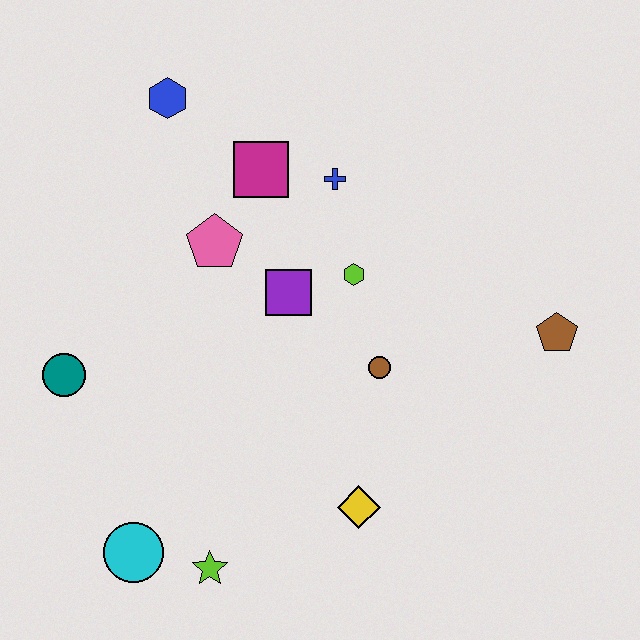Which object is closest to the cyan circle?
The lime star is closest to the cyan circle.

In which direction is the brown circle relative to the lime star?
The brown circle is above the lime star.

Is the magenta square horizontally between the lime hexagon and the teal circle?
Yes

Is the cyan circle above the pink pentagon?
No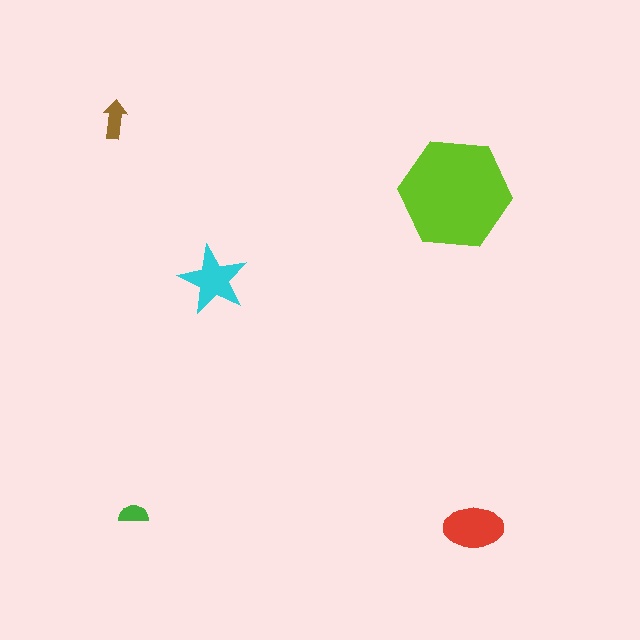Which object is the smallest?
The green semicircle.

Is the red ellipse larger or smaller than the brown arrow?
Larger.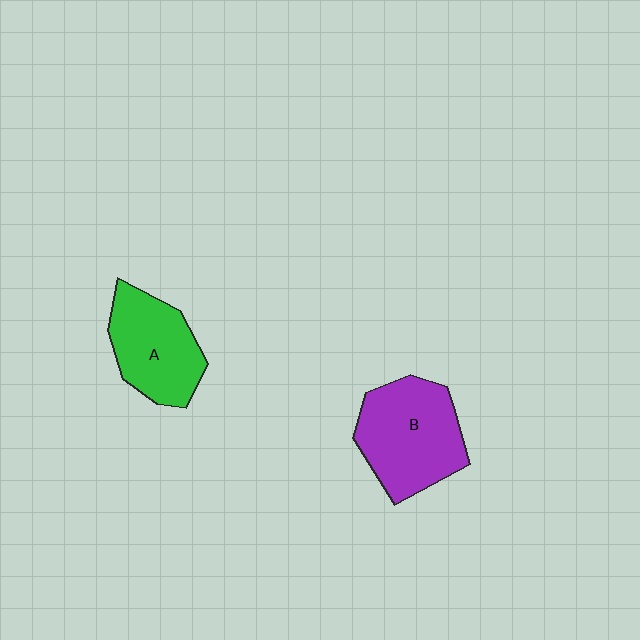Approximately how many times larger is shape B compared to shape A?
Approximately 1.2 times.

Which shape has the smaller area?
Shape A (green).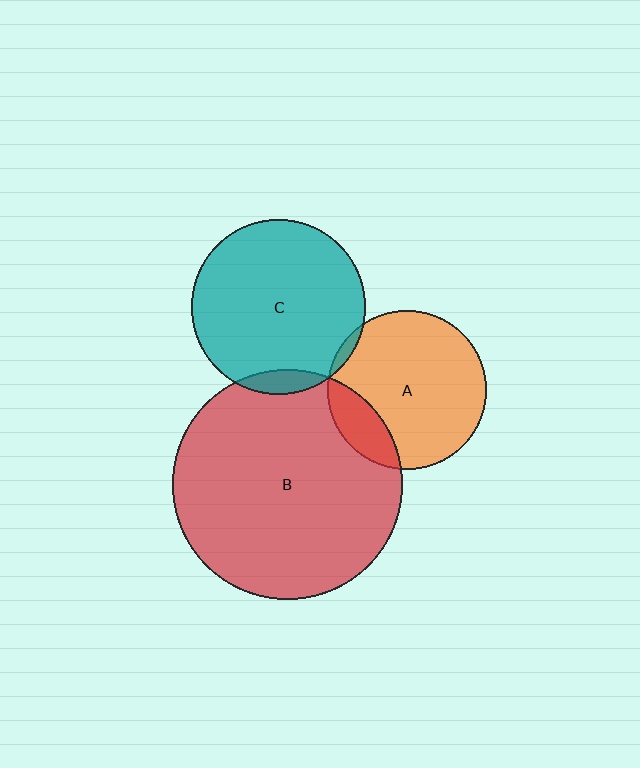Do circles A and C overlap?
Yes.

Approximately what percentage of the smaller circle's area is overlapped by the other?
Approximately 5%.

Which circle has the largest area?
Circle B (red).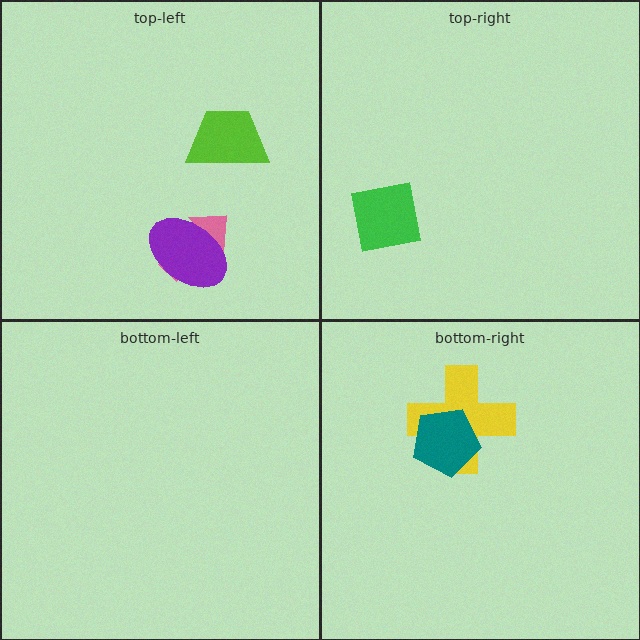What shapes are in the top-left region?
The pink arrow, the lime trapezoid, the purple ellipse.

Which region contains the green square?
The top-right region.